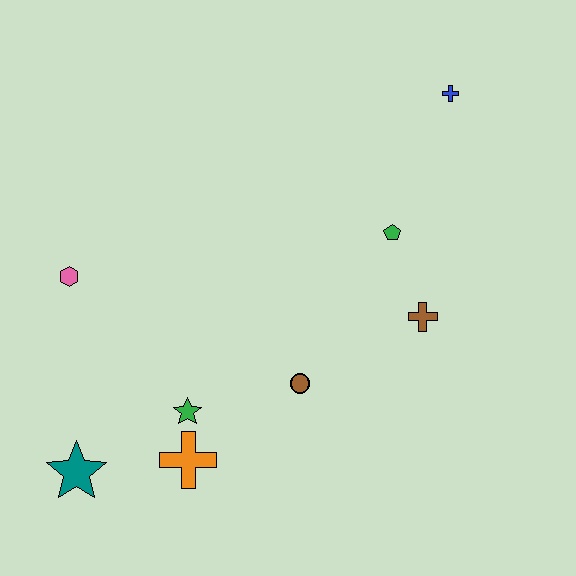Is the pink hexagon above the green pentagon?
No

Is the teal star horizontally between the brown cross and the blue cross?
No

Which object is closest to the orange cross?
The green star is closest to the orange cross.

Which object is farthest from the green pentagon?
The teal star is farthest from the green pentagon.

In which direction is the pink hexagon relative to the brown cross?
The pink hexagon is to the left of the brown cross.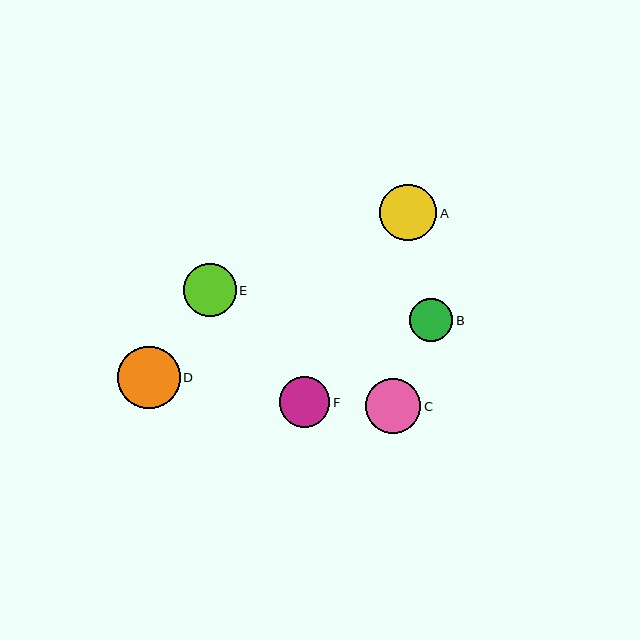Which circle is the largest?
Circle D is the largest with a size of approximately 63 pixels.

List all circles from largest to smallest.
From largest to smallest: D, A, C, E, F, B.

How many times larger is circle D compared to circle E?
Circle D is approximately 1.2 times the size of circle E.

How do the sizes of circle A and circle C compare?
Circle A and circle C are approximately the same size.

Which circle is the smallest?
Circle B is the smallest with a size of approximately 43 pixels.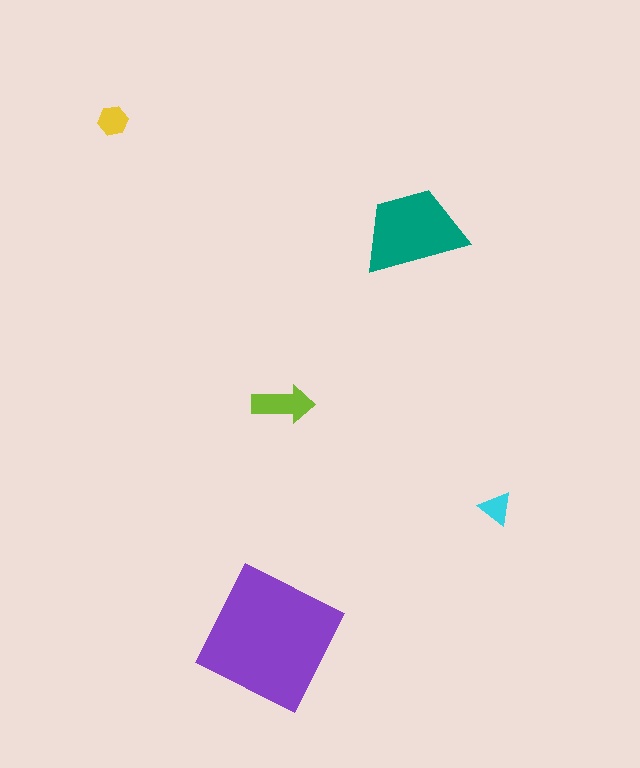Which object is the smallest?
The cyan triangle.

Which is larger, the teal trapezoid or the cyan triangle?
The teal trapezoid.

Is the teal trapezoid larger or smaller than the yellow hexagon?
Larger.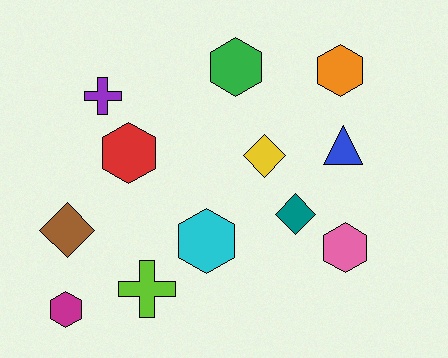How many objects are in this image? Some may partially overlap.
There are 12 objects.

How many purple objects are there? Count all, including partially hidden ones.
There is 1 purple object.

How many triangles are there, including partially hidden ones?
There is 1 triangle.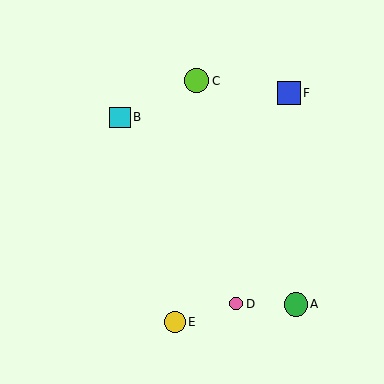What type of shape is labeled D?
Shape D is a pink circle.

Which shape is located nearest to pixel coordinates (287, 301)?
The green circle (labeled A) at (296, 304) is nearest to that location.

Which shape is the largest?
The lime circle (labeled C) is the largest.